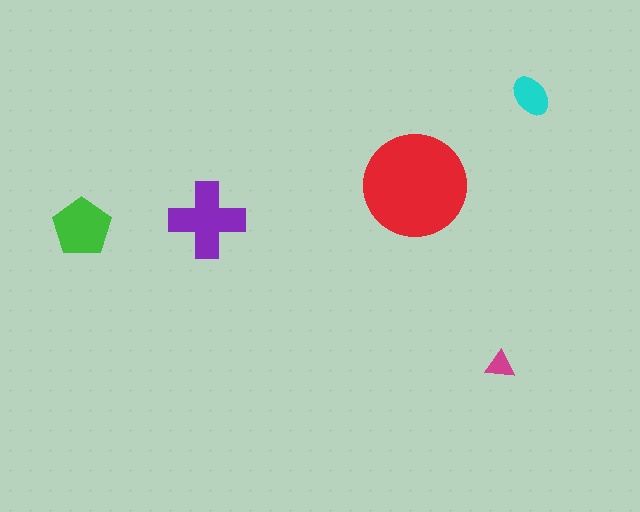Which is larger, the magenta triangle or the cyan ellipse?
The cyan ellipse.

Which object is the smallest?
The magenta triangle.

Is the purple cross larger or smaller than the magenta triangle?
Larger.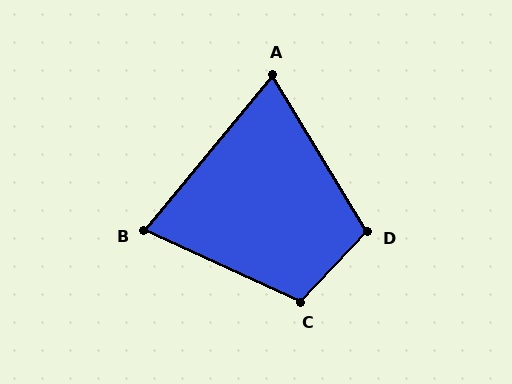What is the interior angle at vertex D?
Approximately 105 degrees (obtuse).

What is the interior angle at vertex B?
Approximately 75 degrees (acute).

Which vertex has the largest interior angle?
C, at approximately 109 degrees.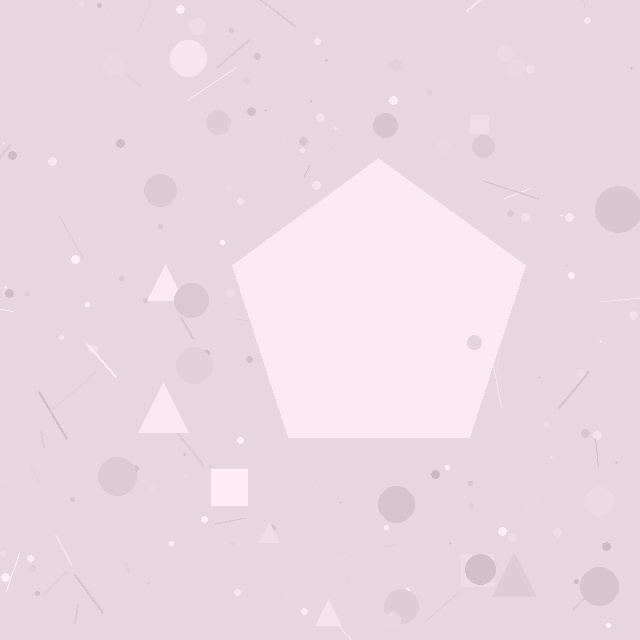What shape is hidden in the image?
A pentagon is hidden in the image.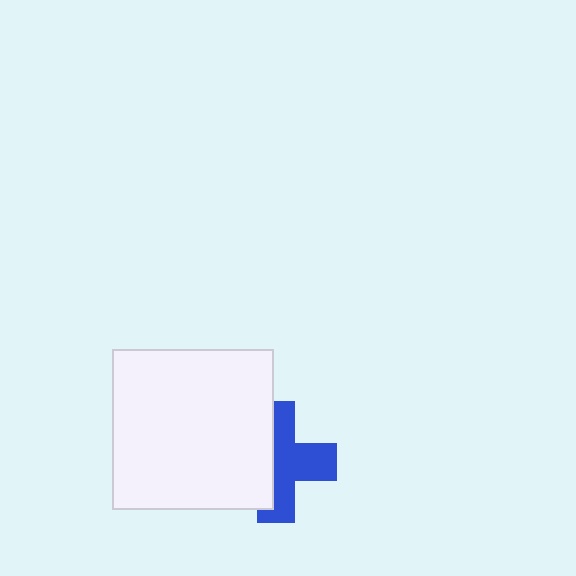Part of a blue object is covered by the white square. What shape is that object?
It is a cross.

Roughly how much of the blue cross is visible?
About half of it is visible (roughly 58%).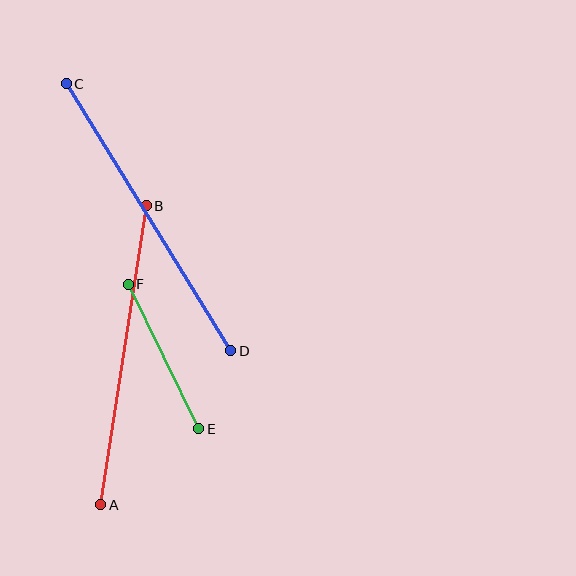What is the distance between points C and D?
The distance is approximately 314 pixels.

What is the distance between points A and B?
The distance is approximately 303 pixels.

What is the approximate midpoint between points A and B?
The midpoint is at approximately (124, 355) pixels.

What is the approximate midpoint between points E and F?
The midpoint is at approximately (163, 356) pixels.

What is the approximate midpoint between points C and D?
The midpoint is at approximately (148, 217) pixels.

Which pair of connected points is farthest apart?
Points C and D are farthest apart.